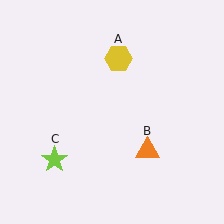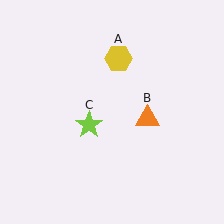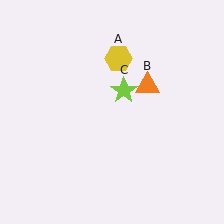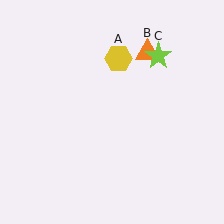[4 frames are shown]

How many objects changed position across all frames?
2 objects changed position: orange triangle (object B), lime star (object C).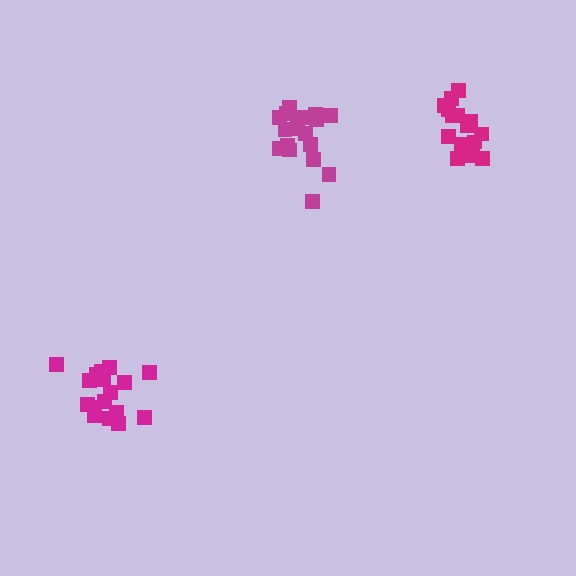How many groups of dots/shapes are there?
There are 3 groups.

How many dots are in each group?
Group 1: 18 dots, Group 2: 15 dots, Group 3: 17 dots (50 total).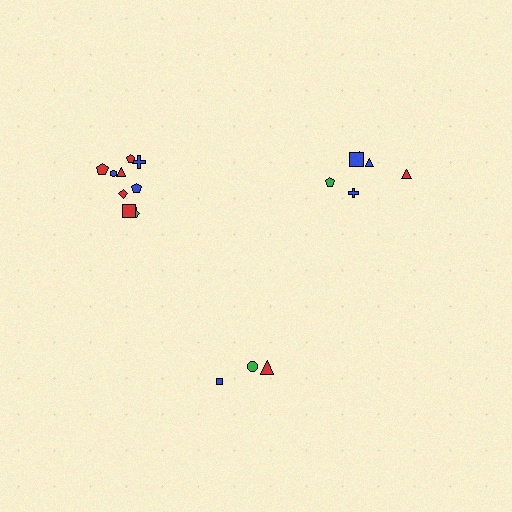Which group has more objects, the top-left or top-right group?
The top-left group.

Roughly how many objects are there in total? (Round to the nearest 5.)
Roughly 20 objects in total.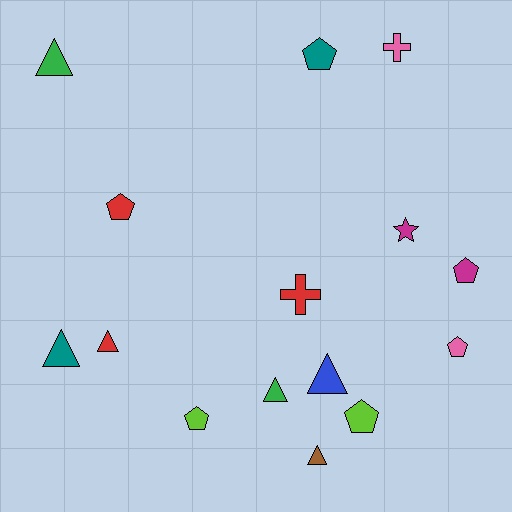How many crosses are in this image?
There are 2 crosses.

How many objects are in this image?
There are 15 objects.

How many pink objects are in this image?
There are 2 pink objects.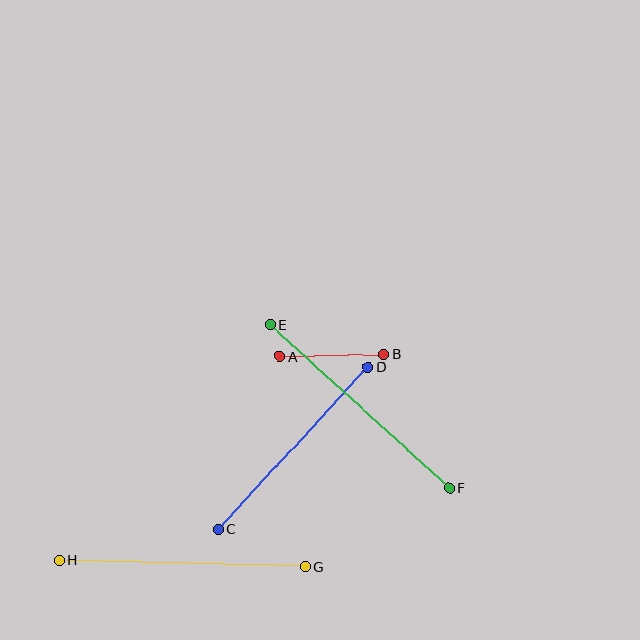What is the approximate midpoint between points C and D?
The midpoint is at approximately (293, 448) pixels.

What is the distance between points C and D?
The distance is approximately 221 pixels.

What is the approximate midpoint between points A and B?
The midpoint is at approximately (331, 355) pixels.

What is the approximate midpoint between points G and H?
The midpoint is at approximately (182, 563) pixels.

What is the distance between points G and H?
The distance is approximately 246 pixels.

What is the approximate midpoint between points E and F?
The midpoint is at approximately (360, 406) pixels.